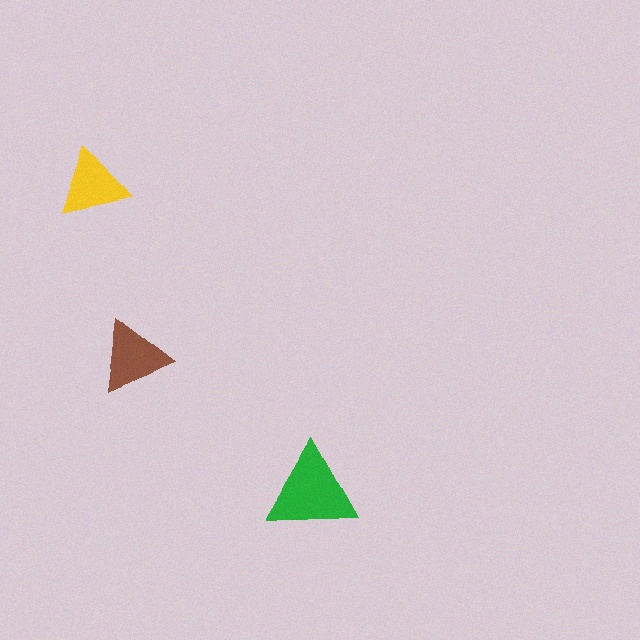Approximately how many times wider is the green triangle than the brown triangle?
About 1.5 times wider.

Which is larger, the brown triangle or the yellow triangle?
The brown one.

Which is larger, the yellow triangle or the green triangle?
The green one.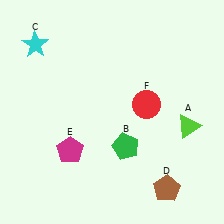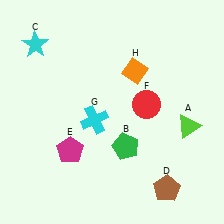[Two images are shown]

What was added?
A cyan cross (G), an orange diamond (H) were added in Image 2.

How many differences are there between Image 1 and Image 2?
There are 2 differences between the two images.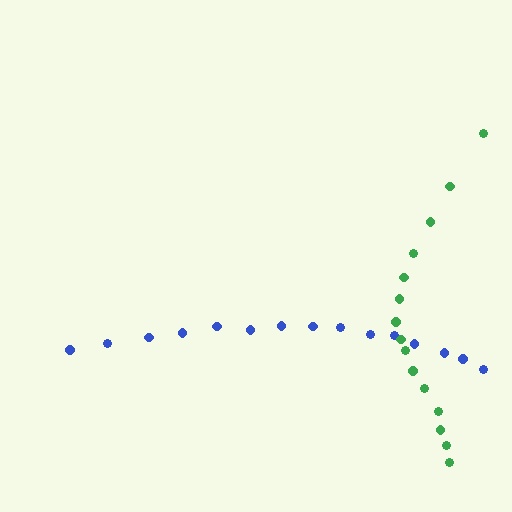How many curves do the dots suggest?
There are 2 distinct paths.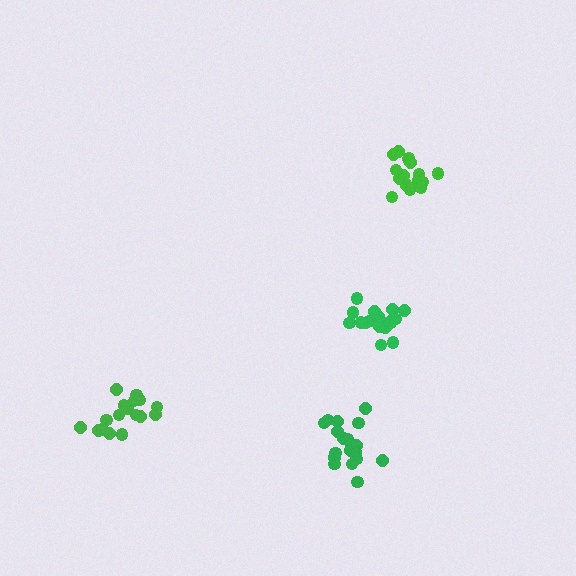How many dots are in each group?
Group 1: 17 dots, Group 2: 18 dots, Group 3: 20 dots, Group 4: 20 dots (75 total).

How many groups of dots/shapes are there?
There are 4 groups.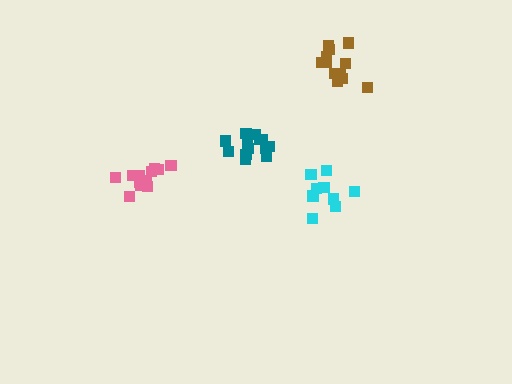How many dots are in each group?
Group 1: 12 dots, Group 2: 9 dots, Group 3: 14 dots, Group 4: 13 dots (48 total).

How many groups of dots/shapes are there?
There are 4 groups.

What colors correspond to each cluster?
The clusters are colored: brown, cyan, pink, teal.